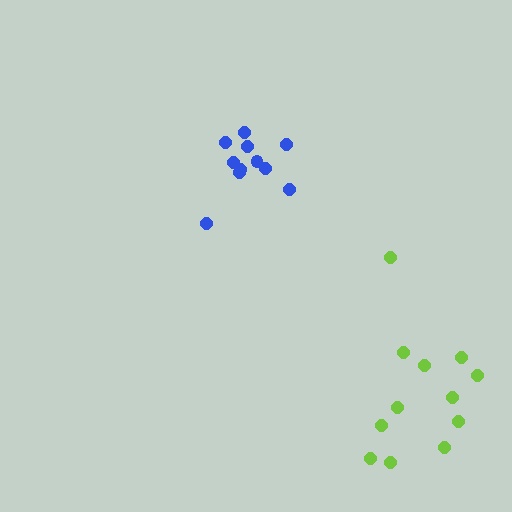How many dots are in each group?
Group 1: 11 dots, Group 2: 12 dots (23 total).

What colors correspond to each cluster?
The clusters are colored: blue, lime.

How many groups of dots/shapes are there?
There are 2 groups.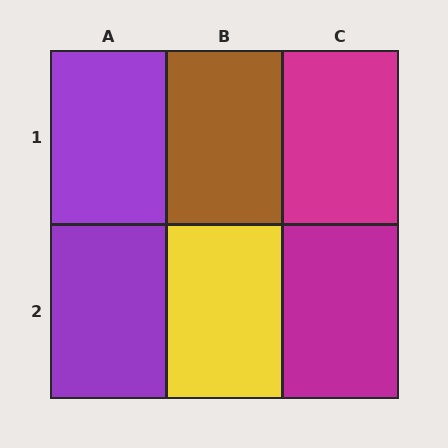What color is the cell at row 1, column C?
Magenta.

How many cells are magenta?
2 cells are magenta.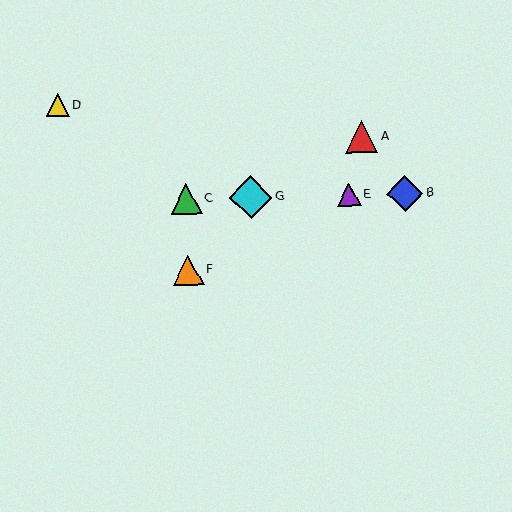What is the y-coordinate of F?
Object F is at y≈270.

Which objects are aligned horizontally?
Objects B, C, E, G are aligned horizontally.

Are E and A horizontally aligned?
No, E is at y≈195 and A is at y≈136.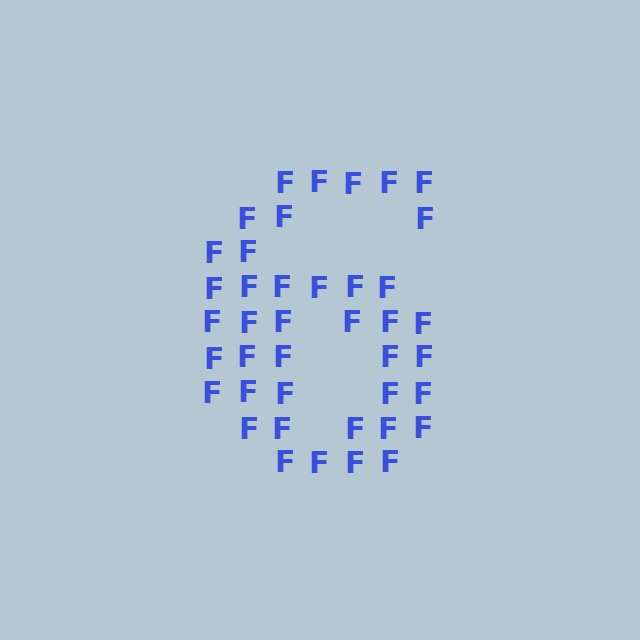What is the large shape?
The large shape is the digit 6.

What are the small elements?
The small elements are letter F's.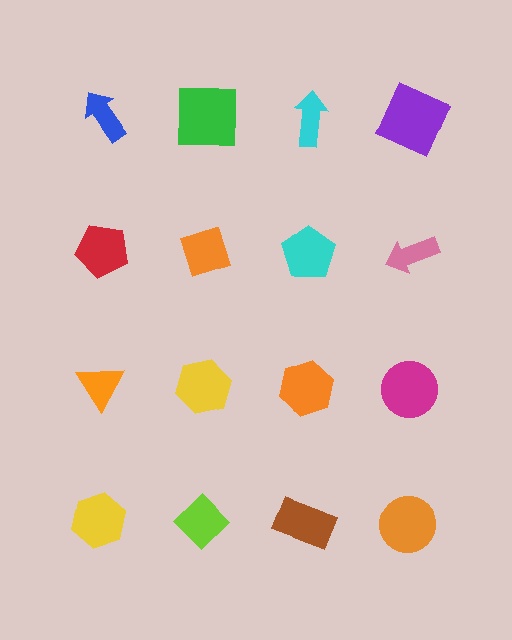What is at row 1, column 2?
A green square.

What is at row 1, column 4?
A purple square.